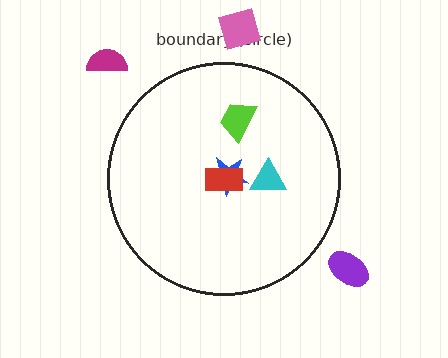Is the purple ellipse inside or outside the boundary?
Outside.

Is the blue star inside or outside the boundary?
Inside.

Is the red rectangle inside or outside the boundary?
Inside.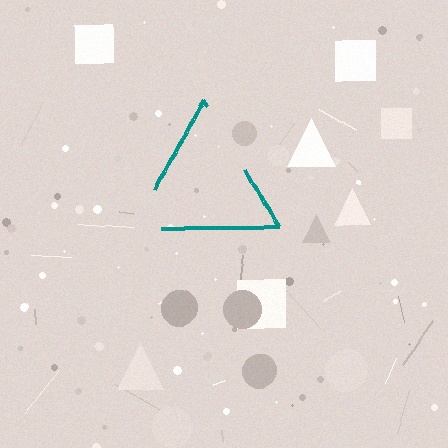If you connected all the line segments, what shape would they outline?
They would outline a triangle.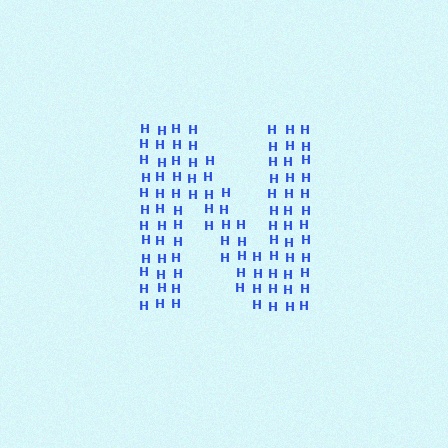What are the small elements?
The small elements are letter H's.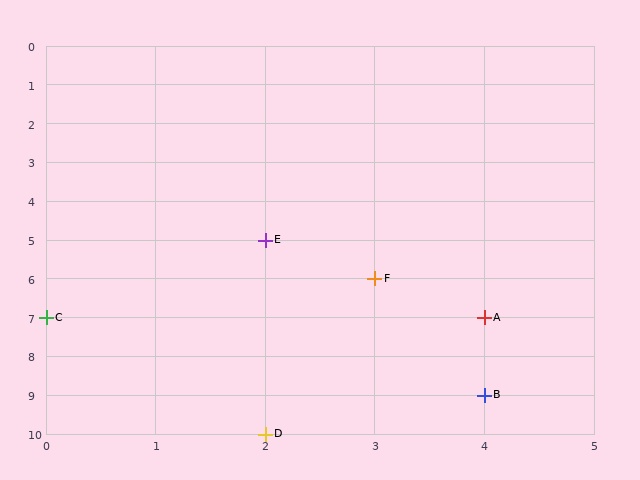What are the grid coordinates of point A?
Point A is at grid coordinates (4, 7).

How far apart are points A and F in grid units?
Points A and F are 1 column and 1 row apart (about 1.4 grid units diagonally).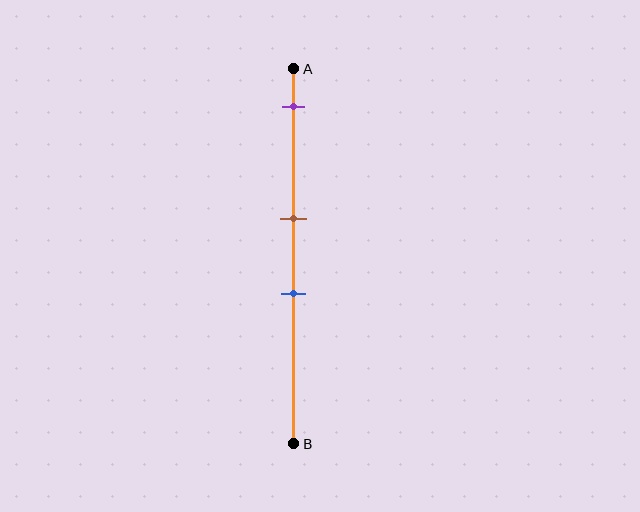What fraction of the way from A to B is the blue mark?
The blue mark is approximately 60% (0.6) of the way from A to B.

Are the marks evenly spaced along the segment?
No, the marks are not evenly spaced.